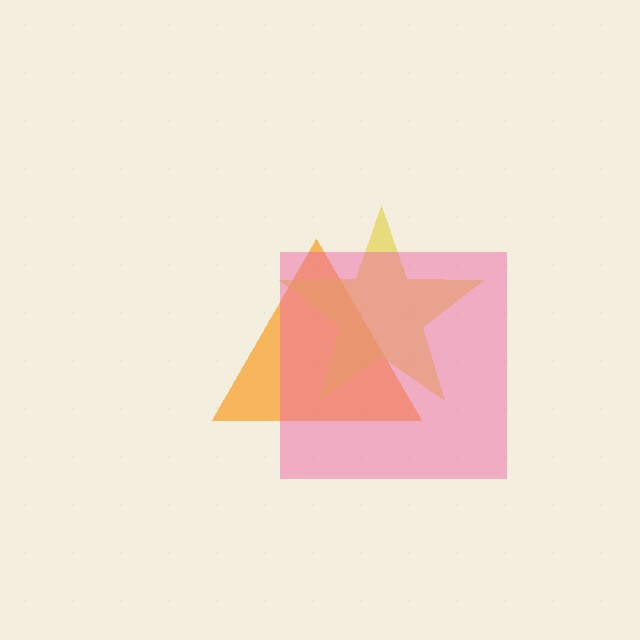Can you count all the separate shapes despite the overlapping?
Yes, there are 3 separate shapes.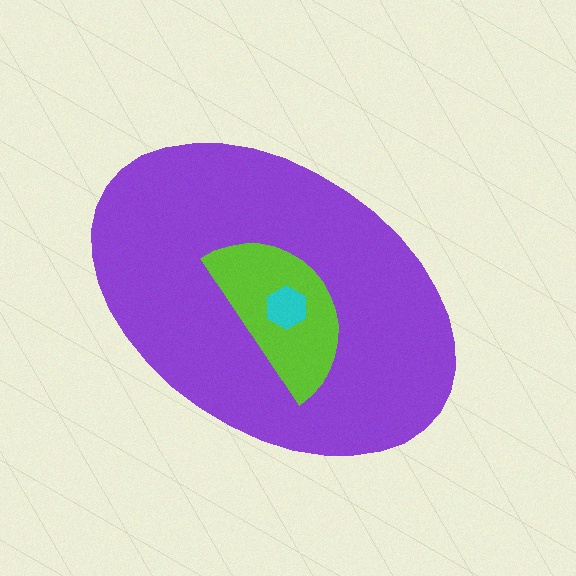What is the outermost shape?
The purple ellipse.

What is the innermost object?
The cyan hexagon.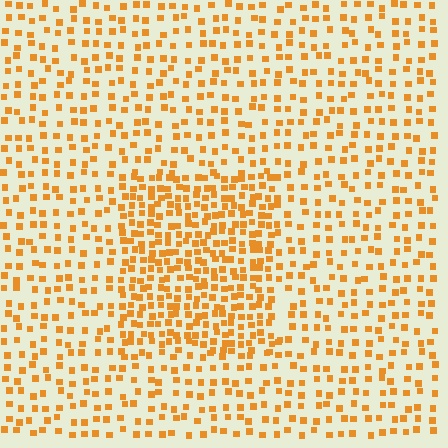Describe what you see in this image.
The image contains small orange elements arranged at two different densities. A rectangle-shaped region is visible where the elements are more densely packed than the surrounding area.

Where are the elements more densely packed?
The elements are more densely packed inside the rectangle boundary.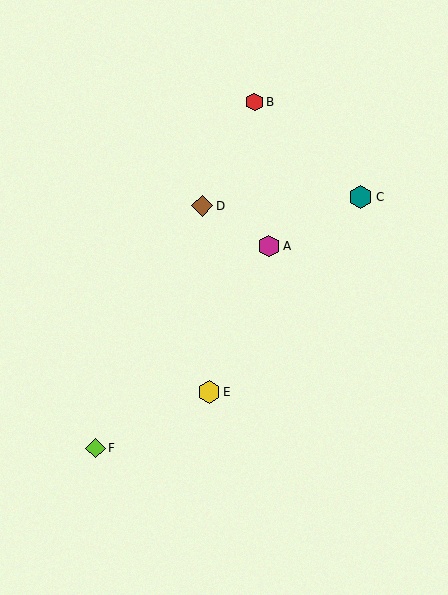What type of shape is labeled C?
Shape C is a teal hexagon.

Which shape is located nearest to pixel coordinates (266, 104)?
The red hexagon (labeled B) at (254, 102) is nearest to that location.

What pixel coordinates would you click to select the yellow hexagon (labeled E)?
Click at (209, 392) to select the yellow hexagon E.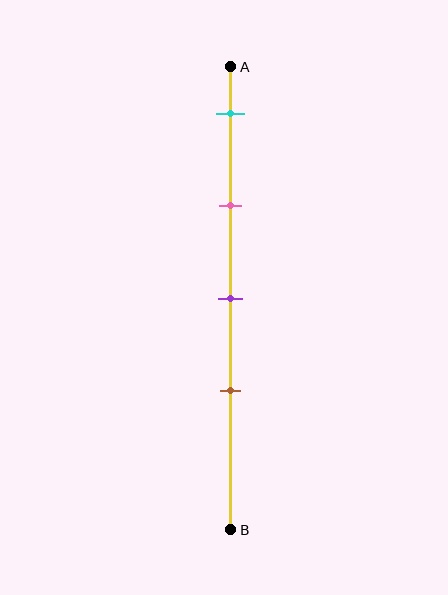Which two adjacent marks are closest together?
The purple and brown marks are the closest adjacent pair.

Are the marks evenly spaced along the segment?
Yes, the marks are approximately evenly spaced.